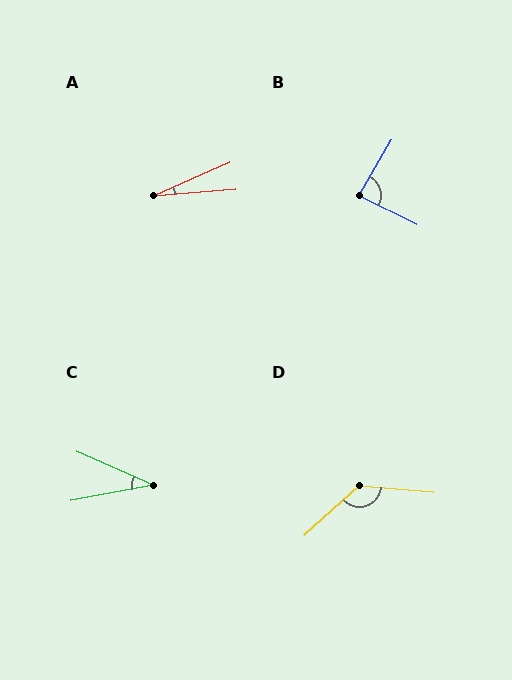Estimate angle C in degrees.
Approximately 35 degrees.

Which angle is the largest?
D, at approximately 133 degrees.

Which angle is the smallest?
A, at approximately 19 degrees.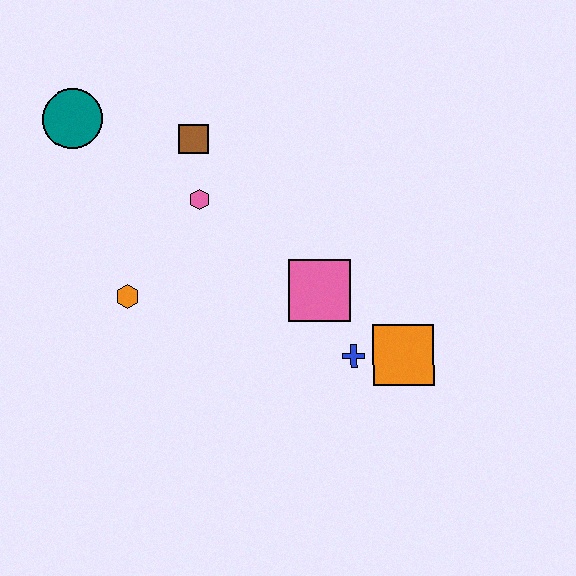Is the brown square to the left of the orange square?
Yes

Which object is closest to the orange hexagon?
The pink hexagon is closest to the orange hexagon.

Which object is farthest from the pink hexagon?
The orange square is farthest from the pink hexagon.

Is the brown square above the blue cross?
Yes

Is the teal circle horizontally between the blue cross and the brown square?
No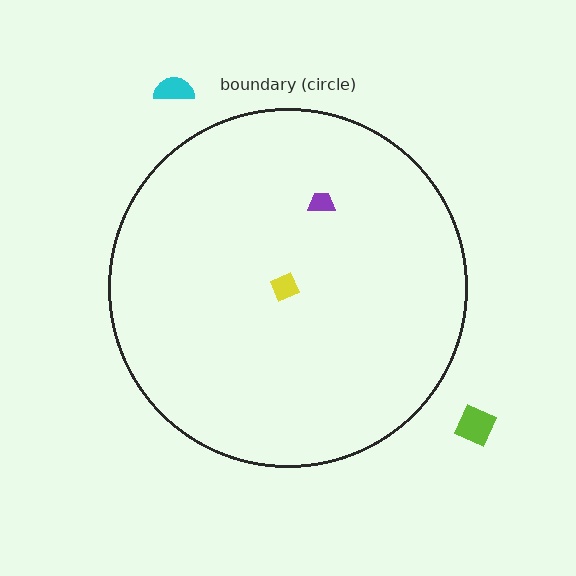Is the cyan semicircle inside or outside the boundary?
Outside.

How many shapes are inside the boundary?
2 inside, 2 outside.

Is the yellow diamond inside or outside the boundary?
Inside.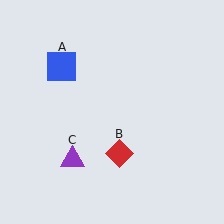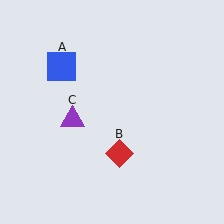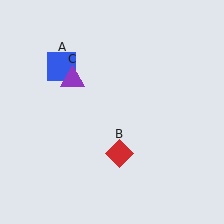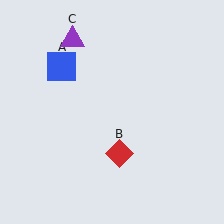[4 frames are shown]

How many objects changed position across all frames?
1 object changed position: purple triangle (object C).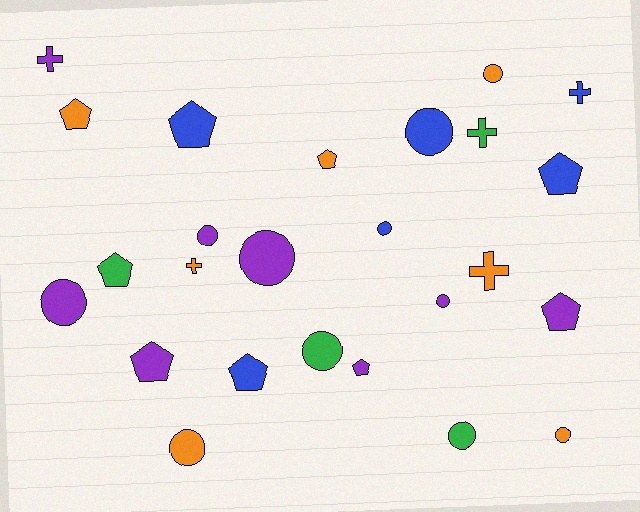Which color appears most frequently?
Purple, with 8 objects.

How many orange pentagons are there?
There are 2 orange pentagons.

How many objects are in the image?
There are 25 objects.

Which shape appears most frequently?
Circle, with 11 objects.